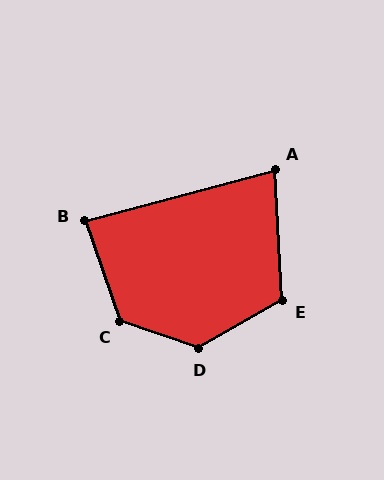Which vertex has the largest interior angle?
D, at approximately 131 degrees.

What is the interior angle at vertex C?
Approximately 128 degrees (obtuse).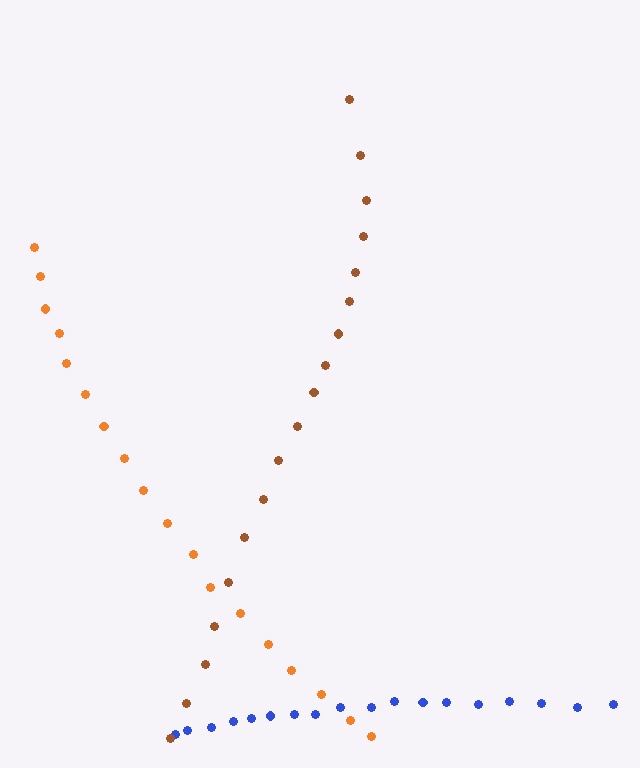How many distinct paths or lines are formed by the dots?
There are 3 distinct paths.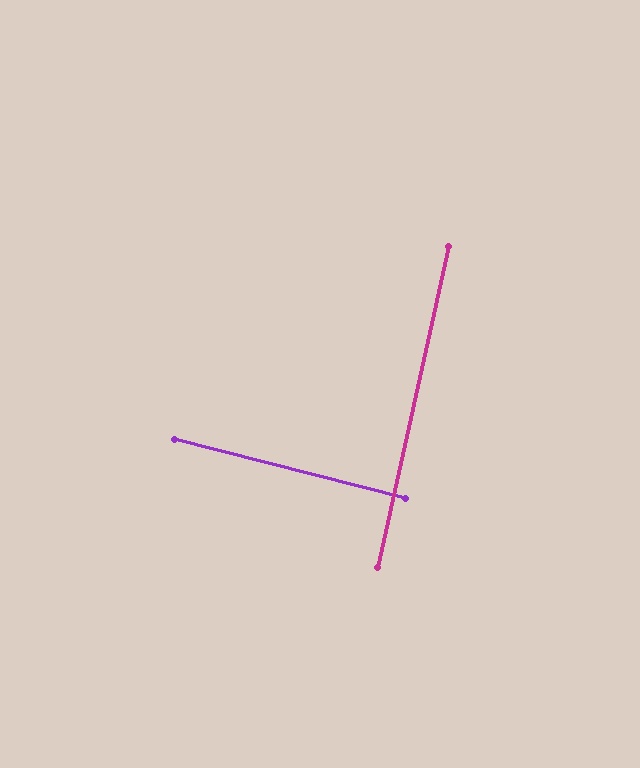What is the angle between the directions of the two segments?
Approximately 88 degrees.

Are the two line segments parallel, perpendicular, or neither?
Perpendicular — they meet at approximately 88°.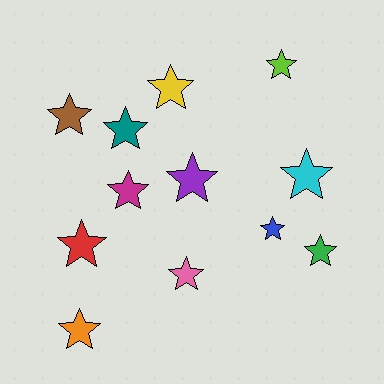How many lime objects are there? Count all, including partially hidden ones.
There is 1 lime object.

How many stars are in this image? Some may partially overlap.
There are 12 stars.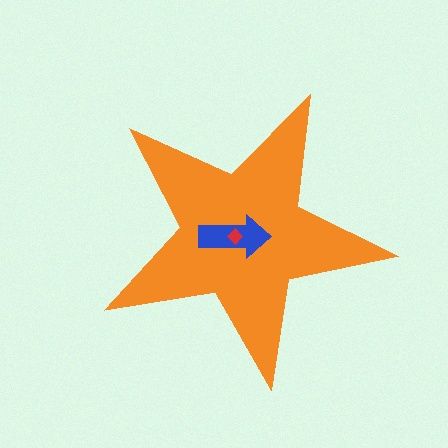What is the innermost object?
The red diamond.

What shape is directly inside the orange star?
The blue arrow.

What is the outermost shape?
The orange star.